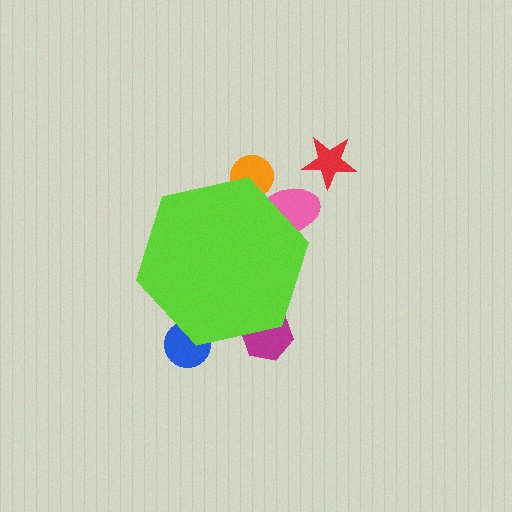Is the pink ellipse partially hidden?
Yes, the pink ellipse is partially hidden behind the lime hexagon.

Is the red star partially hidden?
No, the red star is fully visible.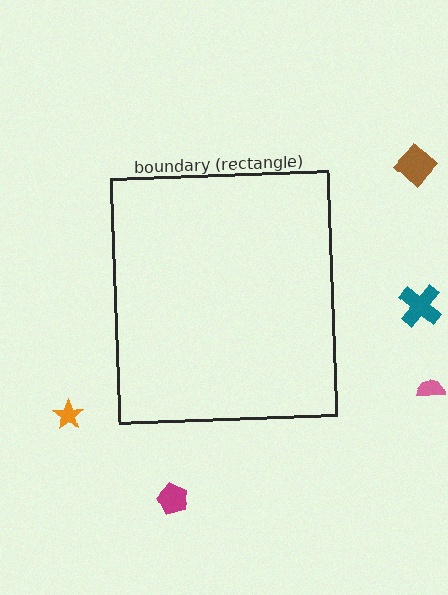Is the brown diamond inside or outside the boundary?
Outside.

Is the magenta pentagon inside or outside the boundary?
Outside.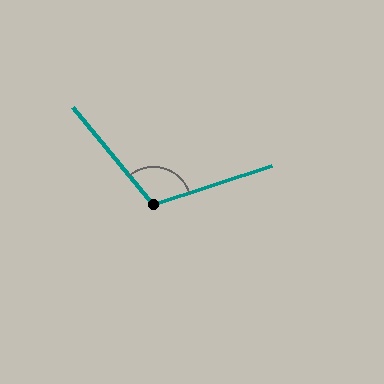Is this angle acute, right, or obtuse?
It is obtuse.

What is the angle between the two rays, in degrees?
Approximately 111 degrees.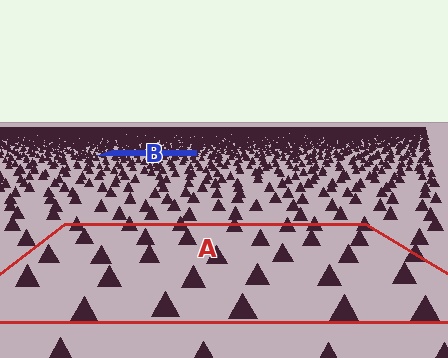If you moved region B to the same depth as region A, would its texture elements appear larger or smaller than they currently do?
They would appear larger. At a closer depth, the same texture elements are projected at a bigger on-screen size.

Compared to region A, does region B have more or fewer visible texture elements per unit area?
Region B has more texture elements per unit area — they are packed more densely because it is farther away.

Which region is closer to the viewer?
Region A is closer. The texture elements there are larger and more spread out.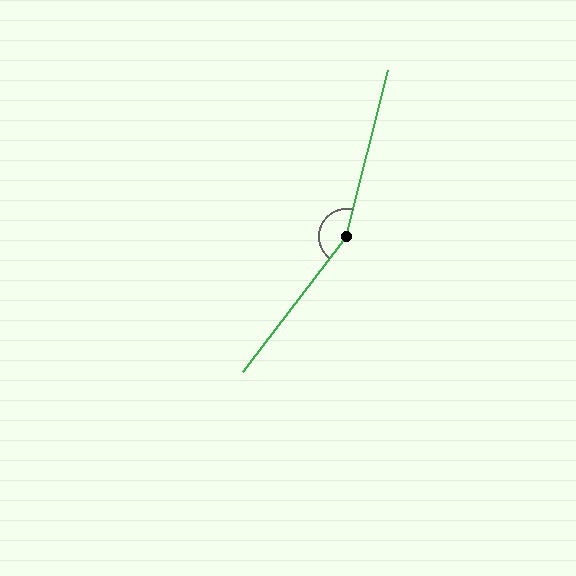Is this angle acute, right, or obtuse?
It is obtuse.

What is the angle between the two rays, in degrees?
Approximately 157 degrees.